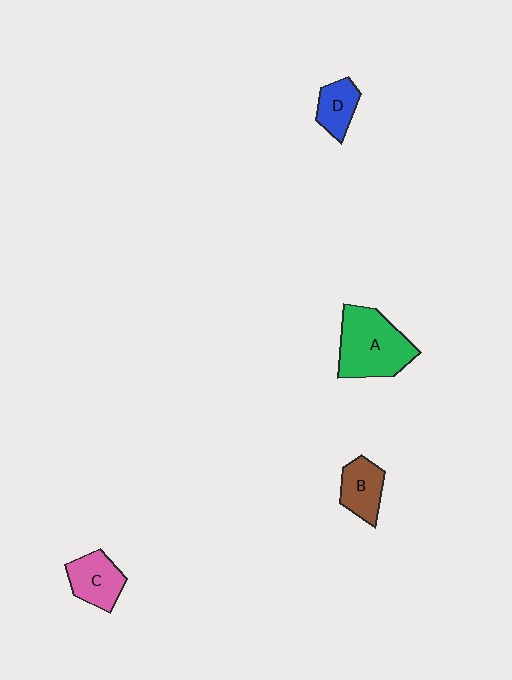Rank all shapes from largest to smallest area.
From largest to smallest: A (green), C (pink), B (brown), D (blue).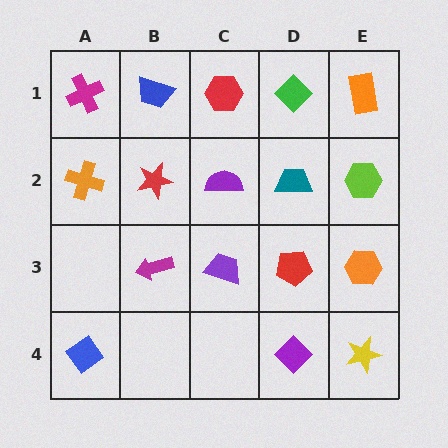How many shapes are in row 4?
3 shapes.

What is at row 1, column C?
A red hexagon.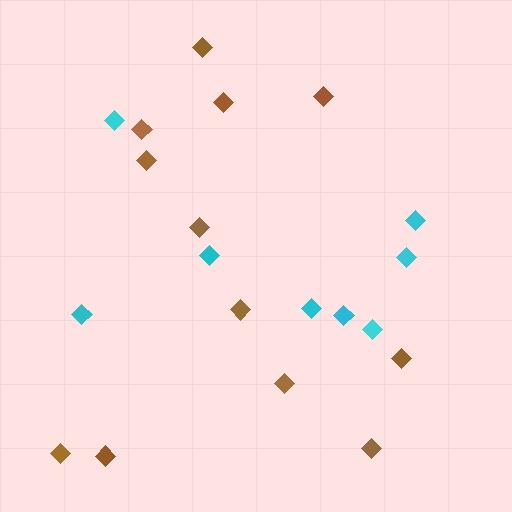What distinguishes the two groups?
There are 2 groups: one group of cyan diamonds (8) and one group of brown diamonds (12).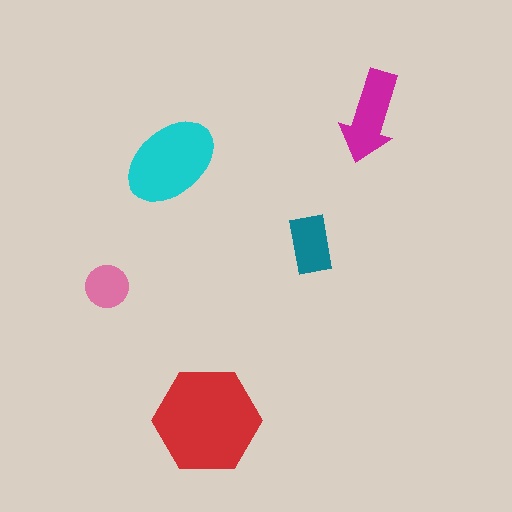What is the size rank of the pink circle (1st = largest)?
5th.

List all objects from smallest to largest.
The pink circle, the teal rectangle, the magenta arrow, the cyan ellipse, the red hexagon.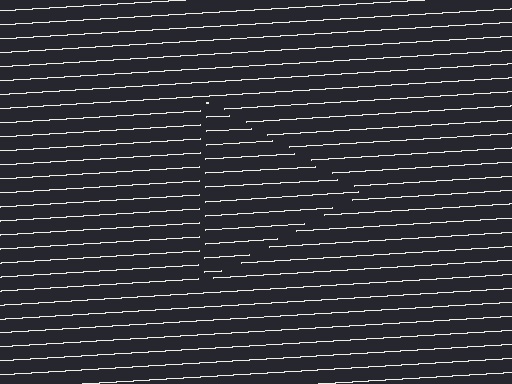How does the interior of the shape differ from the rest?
The interior of the shape contains the same grating, shifted by half a period — the contour is defined by the phase discontinuity where line-ends from the inner and outer gratings abut.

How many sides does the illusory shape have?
3 sides — the line-ends trace a triangle.